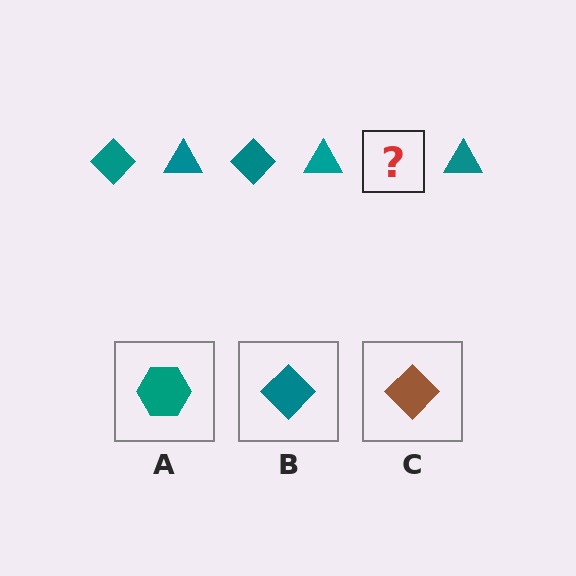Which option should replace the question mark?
Option B.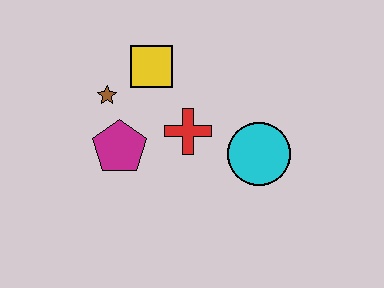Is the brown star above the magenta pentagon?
Yes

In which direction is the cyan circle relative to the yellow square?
The cyan circle is to the right of the yellow square.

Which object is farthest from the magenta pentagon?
The cyan circle is farthest from the magenta pentagon.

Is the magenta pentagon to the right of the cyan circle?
No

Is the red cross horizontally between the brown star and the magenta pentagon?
No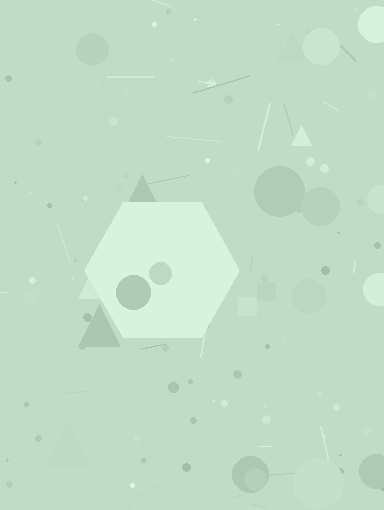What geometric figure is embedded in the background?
A hexagon is embedded in the background.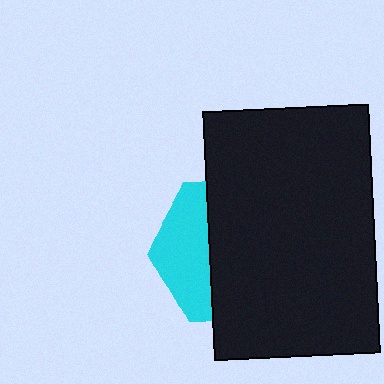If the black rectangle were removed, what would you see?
You would see the complete cyan hexagon.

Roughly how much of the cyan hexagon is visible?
A small part of it is visible (roughly 35%).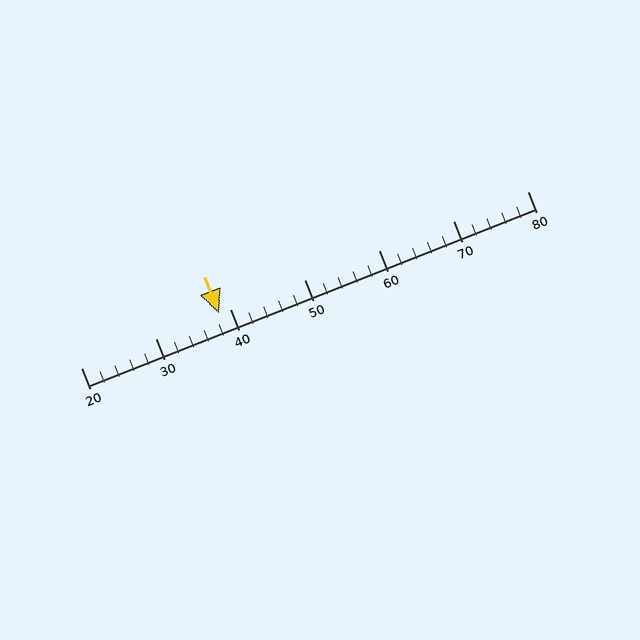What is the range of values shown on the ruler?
The ruler shows values from 20 to 80.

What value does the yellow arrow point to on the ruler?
The yellow arrow points to approximately 38.